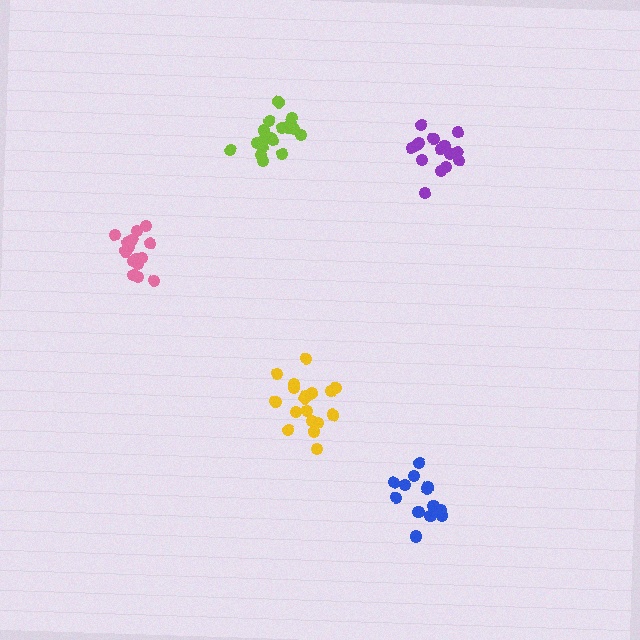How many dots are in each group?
Group 1: 17 dots, Group 2: 15 dots, Group 3: 18 dots, Group 4: 13 dots, Group 5: 18 dots (81 total).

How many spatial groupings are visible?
There are 5 spatial groupings.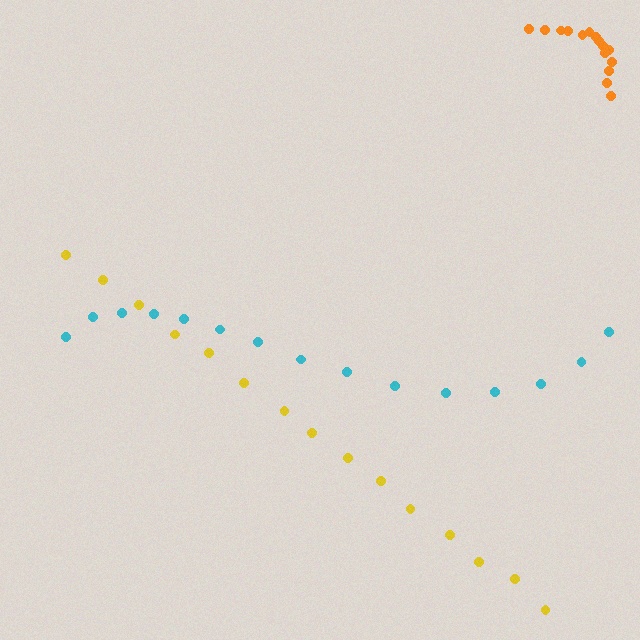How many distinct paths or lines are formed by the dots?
There are 3 distinct paths.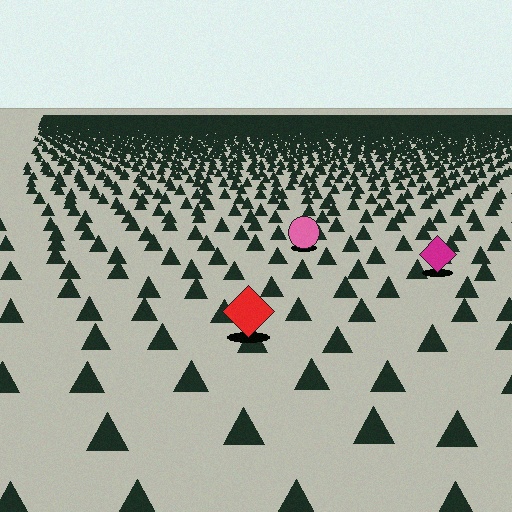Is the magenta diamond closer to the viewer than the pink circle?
Yes. The magenta diamond is closer — you can tell from the texture gradient: the ground texture is coarser near it.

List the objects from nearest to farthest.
From nearest to farthest: the red diamond, the magenta diamond, the pink circle.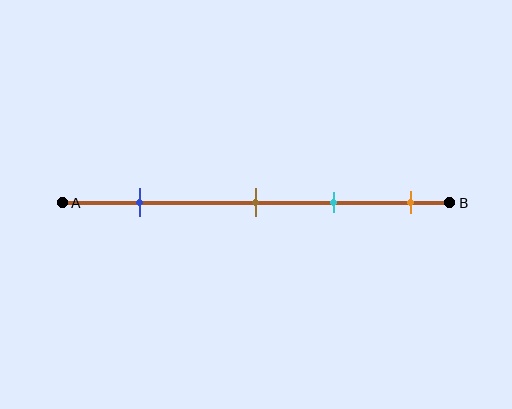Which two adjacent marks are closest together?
The brown and cyan marks are the closest adjacent pair.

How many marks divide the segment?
There are 4 marks dividing the segment.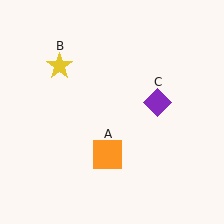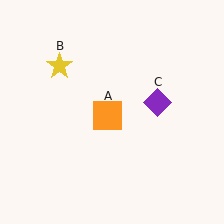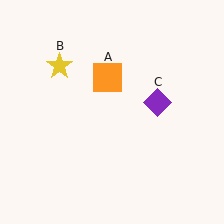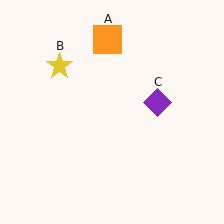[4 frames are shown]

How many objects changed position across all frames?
1 object changed position: orange square (object A).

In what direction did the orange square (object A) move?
The orange square (object A) moved up.